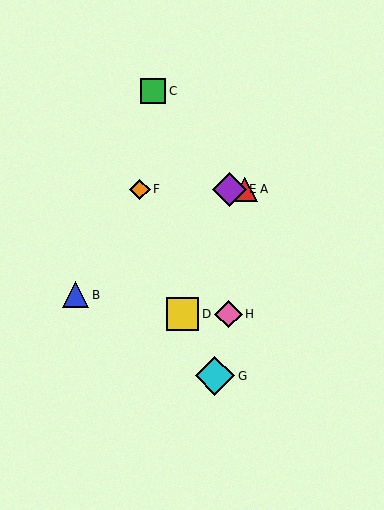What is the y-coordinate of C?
Object C is at y≈91.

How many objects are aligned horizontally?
3 objects (A, E, F) are aligned horizontally.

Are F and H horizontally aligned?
No, F is at y≈190 and H is at y≈314.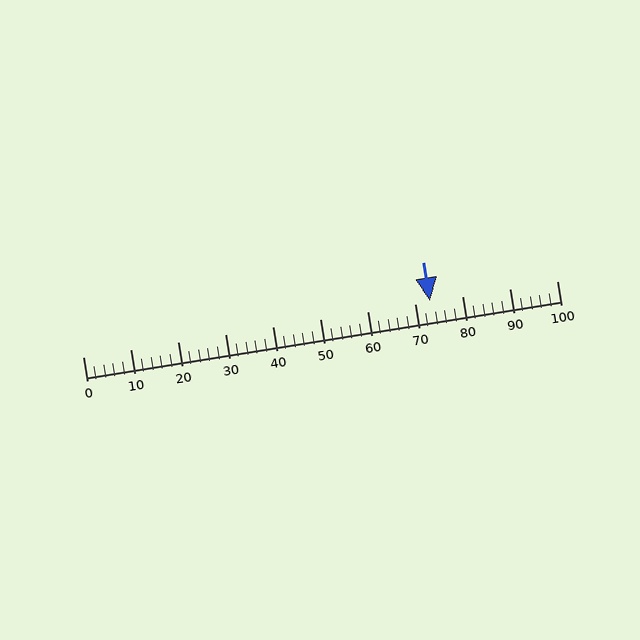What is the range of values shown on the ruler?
The ruler shows values from 0 to 100.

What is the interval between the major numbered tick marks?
The major tick marks are spaced 10 units apart.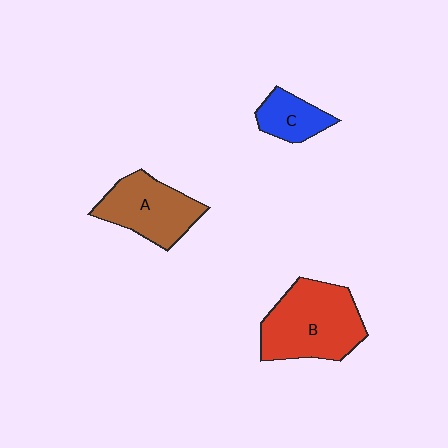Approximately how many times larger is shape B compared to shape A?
Approximately 1.3 times.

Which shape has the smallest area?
Shape C (blue).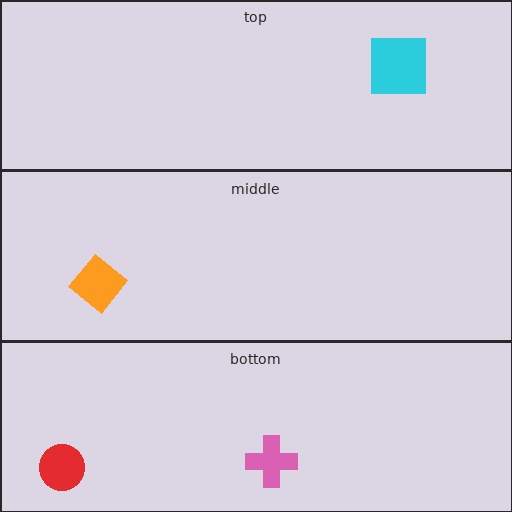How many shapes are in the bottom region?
2.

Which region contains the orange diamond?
The middle region.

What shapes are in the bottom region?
The pink cross, the red circle.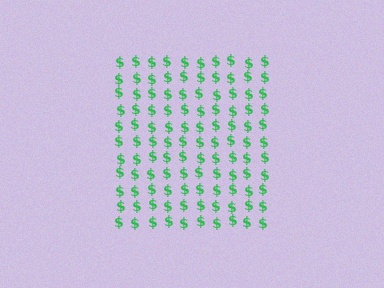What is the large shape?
The large shape is a square.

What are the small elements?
The small elements are dollar signs.